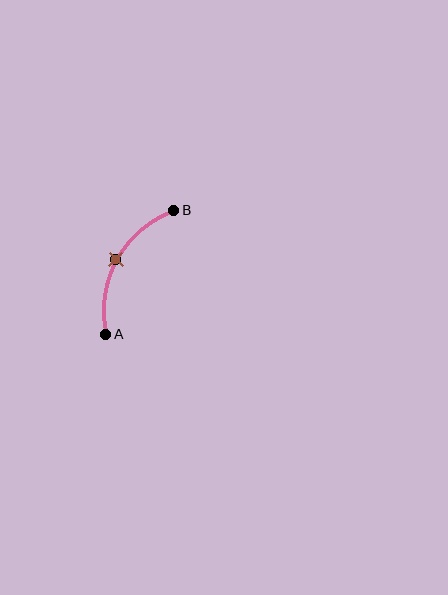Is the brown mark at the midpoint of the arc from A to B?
Yes. The brown mark lies on the arc at equal arc-length from both A and B — it is the arc midpoint.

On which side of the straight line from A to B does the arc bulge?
The arc bulges to the left of the straight line connecting A and B.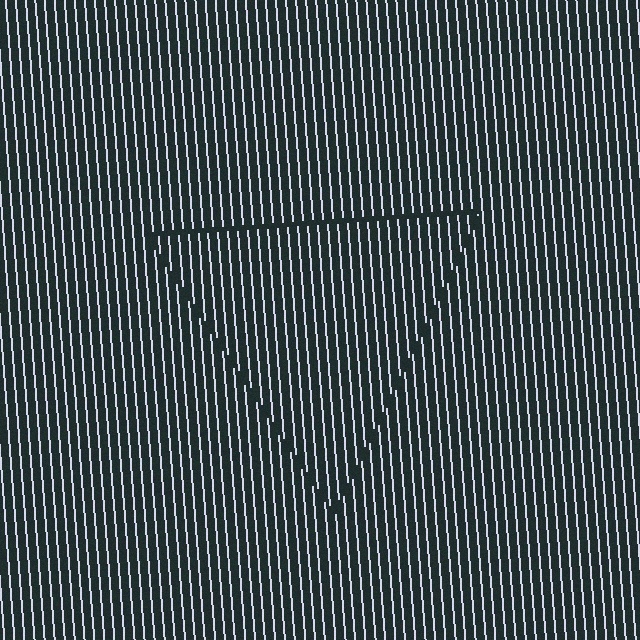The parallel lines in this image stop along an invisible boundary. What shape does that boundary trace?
An illusory triangle. The interior of the shape contains the same grating, shifted by half a period — the contour is defined by the phase discontinuity where line-ends from the inner and outer gratings abut.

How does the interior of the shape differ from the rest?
The interior of the shape contains the same grating, shifted by half a period — the contour is defined by the phase discontinuity where line-ends from the inner and outer gratings abut.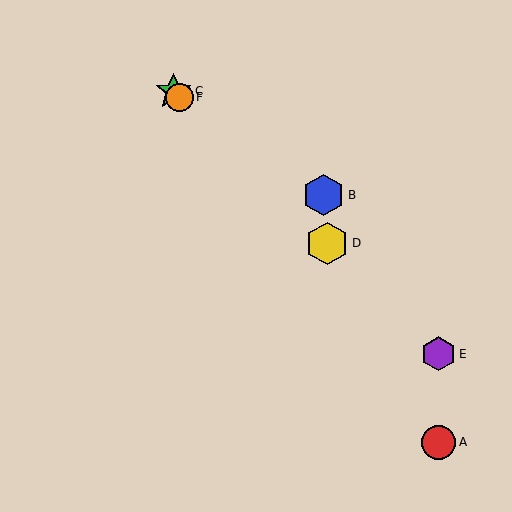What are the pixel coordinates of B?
Object B is at (324, 195).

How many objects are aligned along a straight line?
4 objects (C, D, E, F) are aligned along a straight line.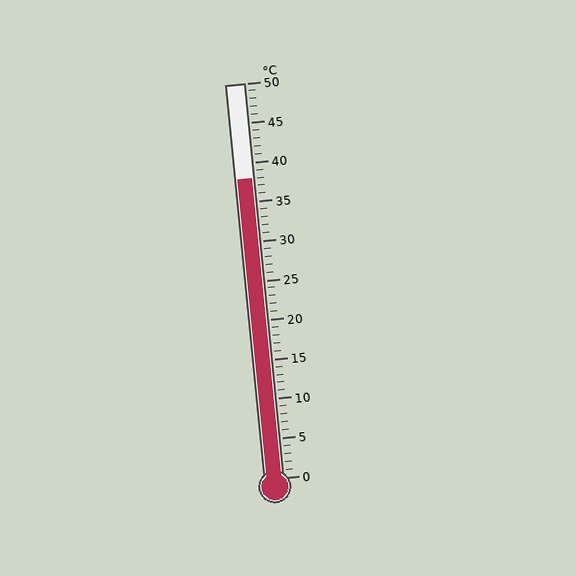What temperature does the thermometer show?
The thermometer shows approximately 38°C.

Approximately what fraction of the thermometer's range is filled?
The thermometer is filled to approximately 75% of its range.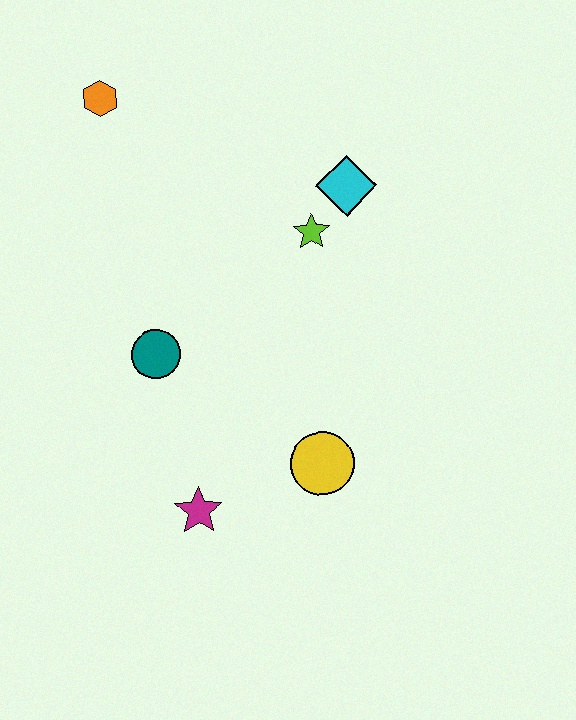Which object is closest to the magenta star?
The yellow circle is closest to the magenta star.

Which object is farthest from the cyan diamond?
The magenta star is farthest from the cyan diamond.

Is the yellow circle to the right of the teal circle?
Yes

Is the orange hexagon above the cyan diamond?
Yes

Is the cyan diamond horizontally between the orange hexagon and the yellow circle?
No